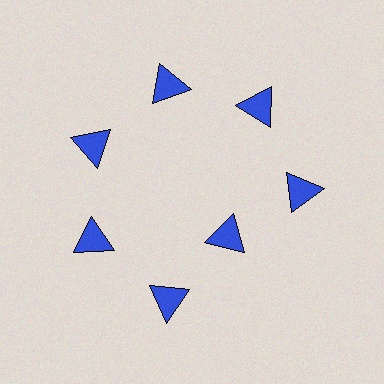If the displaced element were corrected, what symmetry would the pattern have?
It would have 7-fold rotational symmetry — the pattern would map onto itself every 51 degrees.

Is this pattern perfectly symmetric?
No. The 7 blue triangles are arranged in a ring, but one element near the 5 o'clock position is pulled inward toward the center, breaking the 7-fold rotational symmetry.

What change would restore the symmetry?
The symmetry would be restored by moving it outward, back onto the ring so that all 7 triangles sit at equal angles and equal distance from the center.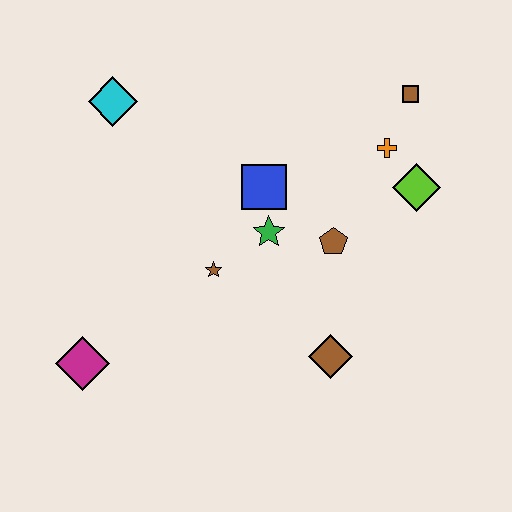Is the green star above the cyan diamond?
No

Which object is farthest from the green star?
The magenta diamond is farthest from the green star.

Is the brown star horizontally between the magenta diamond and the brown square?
Yes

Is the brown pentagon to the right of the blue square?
Yes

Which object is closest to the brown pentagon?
The green star is closest to the brown pentagon.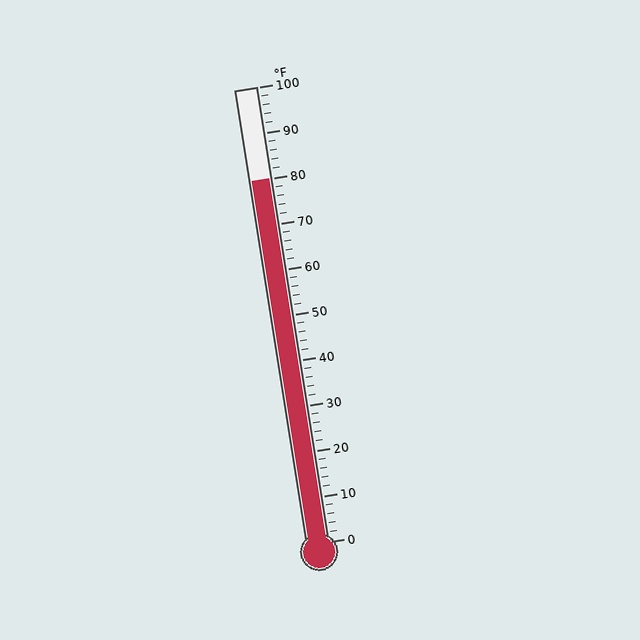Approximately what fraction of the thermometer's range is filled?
The thermometer is filled to approximately 80% of its range.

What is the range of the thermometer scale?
The thermometer scale ranges from 0°F to 100°F.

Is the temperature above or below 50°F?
The temperature is above 50°F.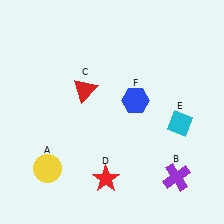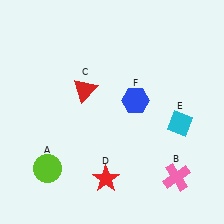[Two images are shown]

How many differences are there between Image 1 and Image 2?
There are 2 differences between the two images.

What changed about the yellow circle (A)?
In Image 1, A is yellow. In Image 2, it changed to lime.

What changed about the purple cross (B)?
In Image 1, B is purple. In Image 2, it changed to pink.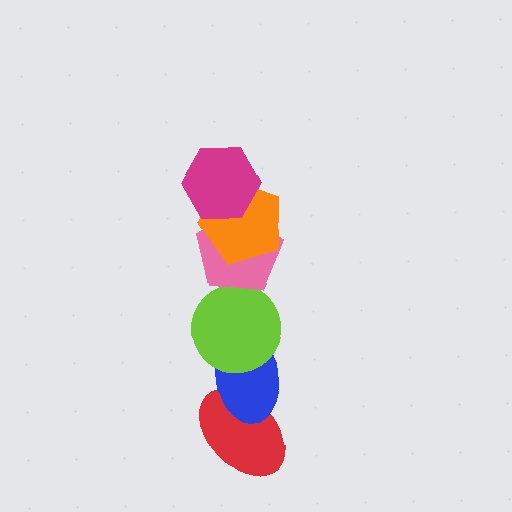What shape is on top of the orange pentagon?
The magenta hexagon is on top of the orange pentagon.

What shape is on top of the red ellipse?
The blue ellipse is on top of the red ellipse.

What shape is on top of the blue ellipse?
The lime circle is on top of the blue ellipse.